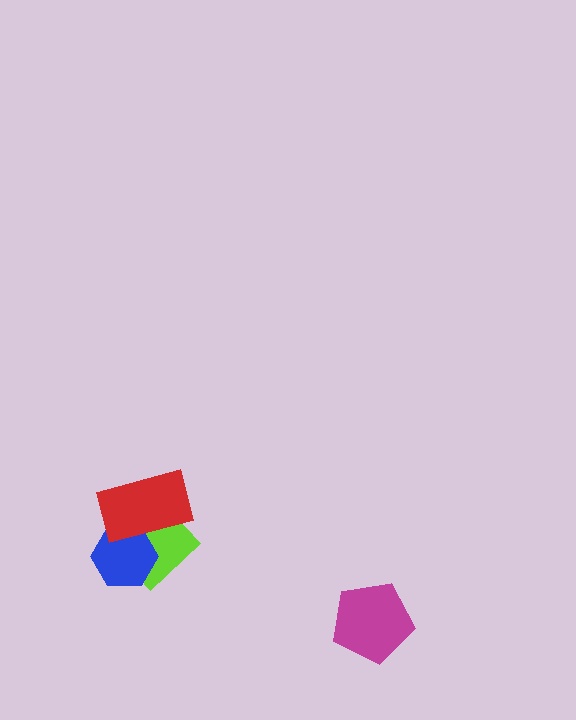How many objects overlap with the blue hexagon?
2 objects overlap with the blue hexagon.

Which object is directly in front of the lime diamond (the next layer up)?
The blue hexagon is directly in front of the lime diamond.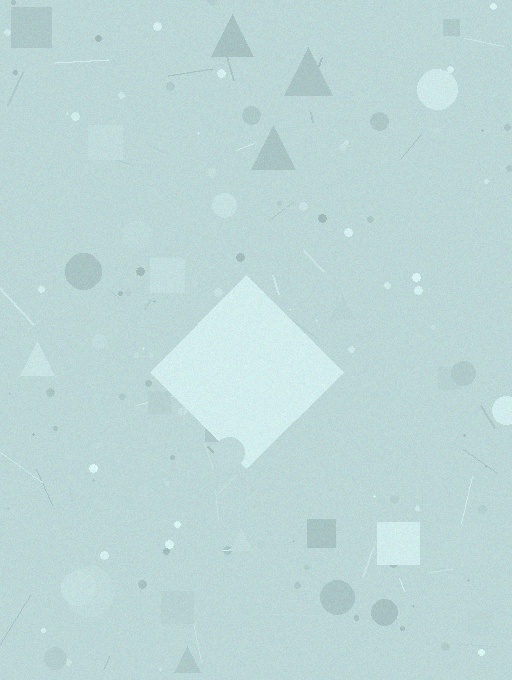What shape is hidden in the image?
A diamond is hidden in the image.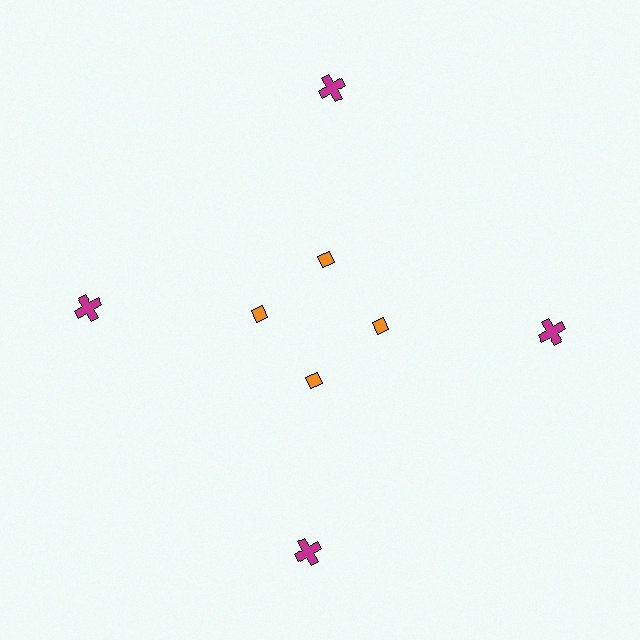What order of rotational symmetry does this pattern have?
This pattern has 4-fold rotational symmetry.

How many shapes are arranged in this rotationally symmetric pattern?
There are 8 shapes, arranged in 4 groups of 2.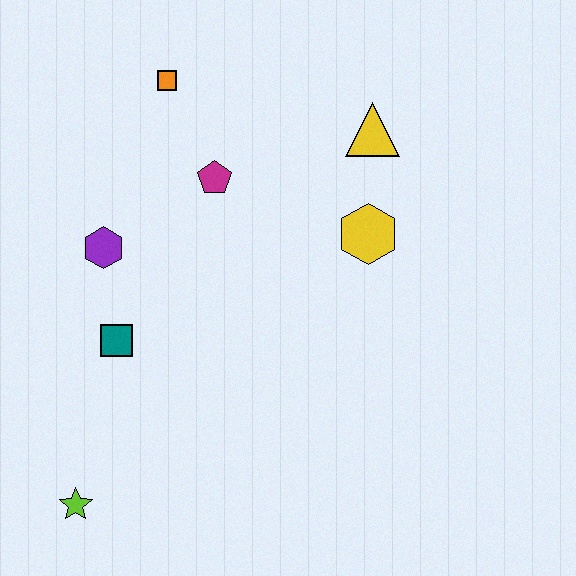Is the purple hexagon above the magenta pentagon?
No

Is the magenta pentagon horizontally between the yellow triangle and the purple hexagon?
Yes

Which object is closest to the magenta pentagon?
The orange square is closest to the magenta pentagon.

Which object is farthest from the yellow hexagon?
The lime star is farthest from the yellow hexagon.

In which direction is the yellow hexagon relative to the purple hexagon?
The yellow hexagon is to the right of the purple hexagon.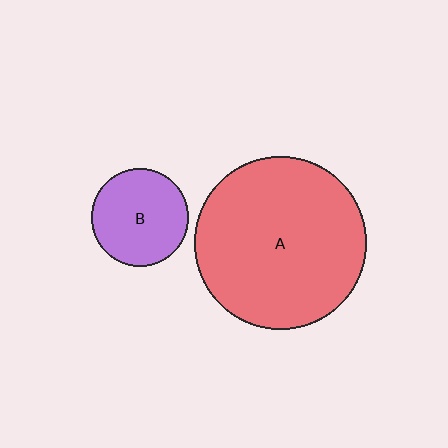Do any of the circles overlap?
No, none of the circles overlap.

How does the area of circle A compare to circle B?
Approximately 3.1 times.